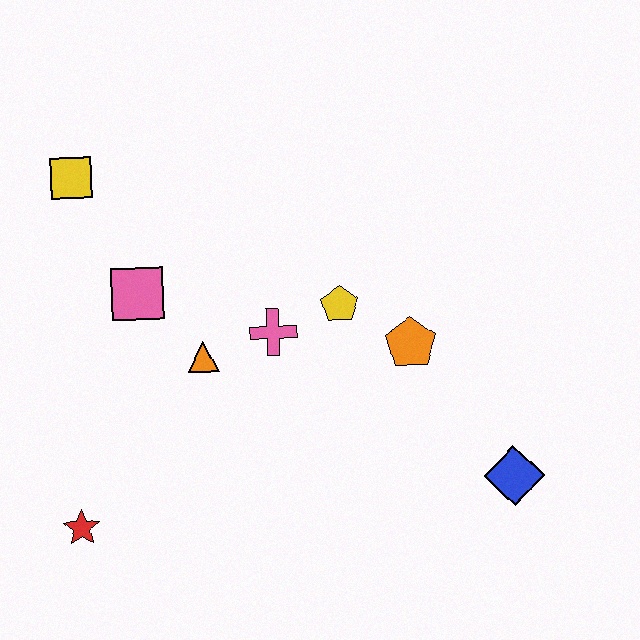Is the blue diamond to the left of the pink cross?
No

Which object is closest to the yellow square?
The pink square is closest to the yellow square.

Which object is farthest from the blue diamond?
The yellow square is farthest from the blue diamond.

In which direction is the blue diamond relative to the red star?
The blue diamond is to the right of the red star.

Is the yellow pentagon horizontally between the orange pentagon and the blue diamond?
No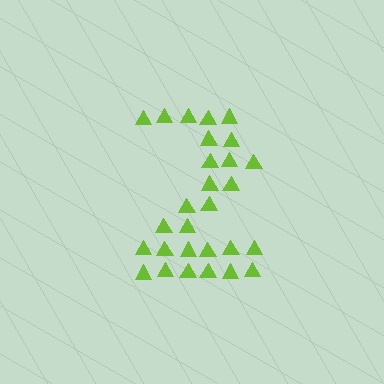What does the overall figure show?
The overall figure shows the digit 2.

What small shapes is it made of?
It is made of small triangles.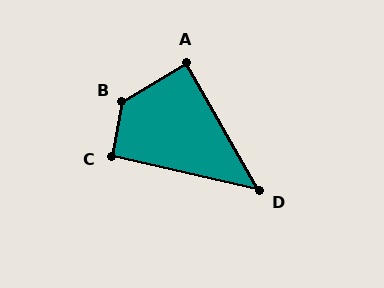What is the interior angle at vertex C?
Approximately 92 degrees (approximately right).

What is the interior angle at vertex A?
Approximately 88 degrees (approximately right).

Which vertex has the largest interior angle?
B, at approximately 133 degrees.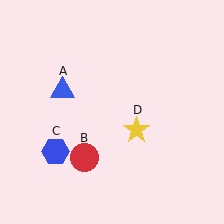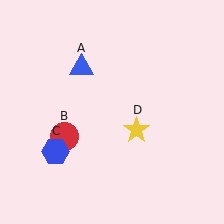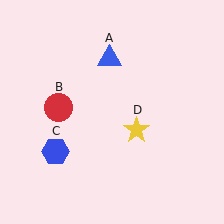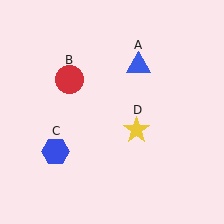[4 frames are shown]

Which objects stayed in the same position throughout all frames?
Blue hexagon (object C) and yellow star (object D) remained stationary.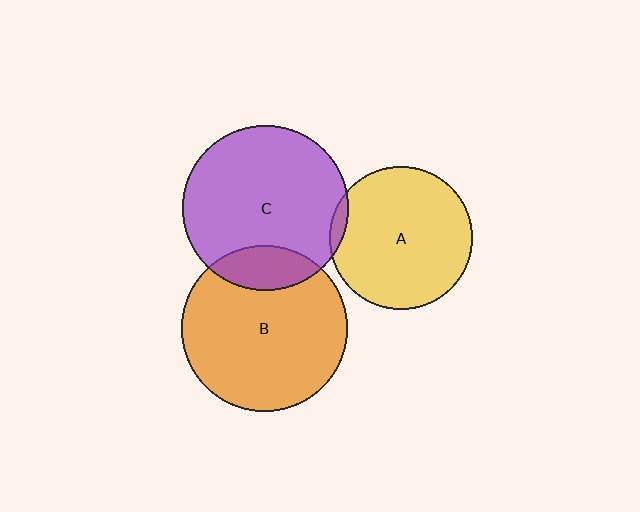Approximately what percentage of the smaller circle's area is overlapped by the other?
Approximately 15%.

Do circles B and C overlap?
Yes.